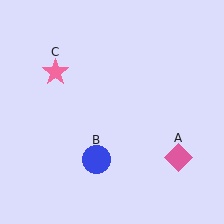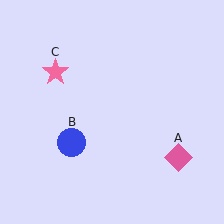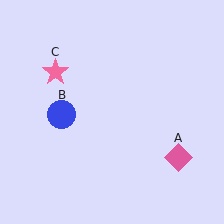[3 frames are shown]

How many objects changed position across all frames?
1 object changed position: blue circle (object B).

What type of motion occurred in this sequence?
The blue circle (object B) rotated clockwise around the center of the scene.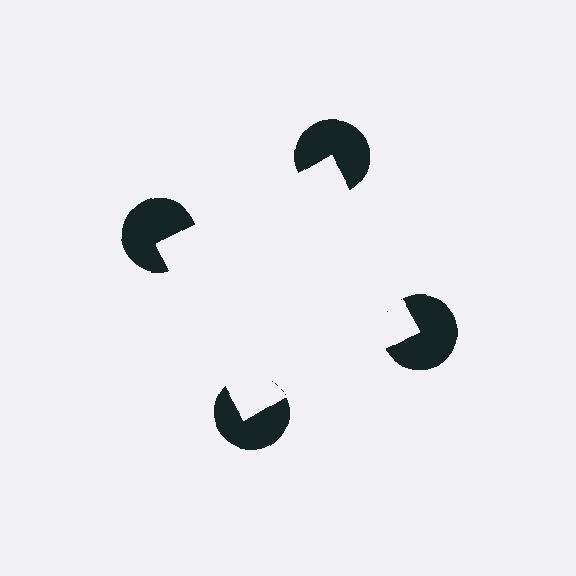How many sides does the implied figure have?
4 sides.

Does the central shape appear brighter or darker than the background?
It typically appears slightly brighter than the background, even though no actual brightness change is drawn.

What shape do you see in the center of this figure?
An illusory square — its edges are inferred from the aligned wedge cuts in the pac-man discs, not physically drawn.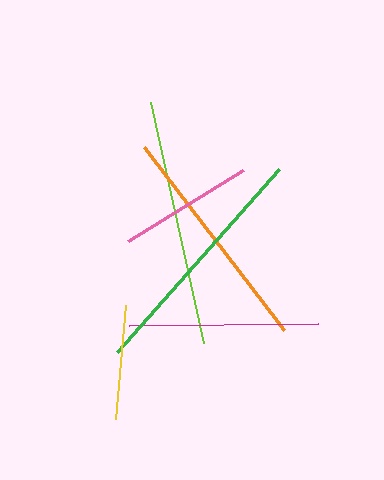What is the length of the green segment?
The green segment is approximately 245 pixels long.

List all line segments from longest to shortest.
From longest to shortest: lime, green, orange, magenta, pink, yellow.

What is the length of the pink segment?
The pink segment is approximately 135 pixels long.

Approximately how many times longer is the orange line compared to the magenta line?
The orange line is approximately 1.2 times the length of the magenta line.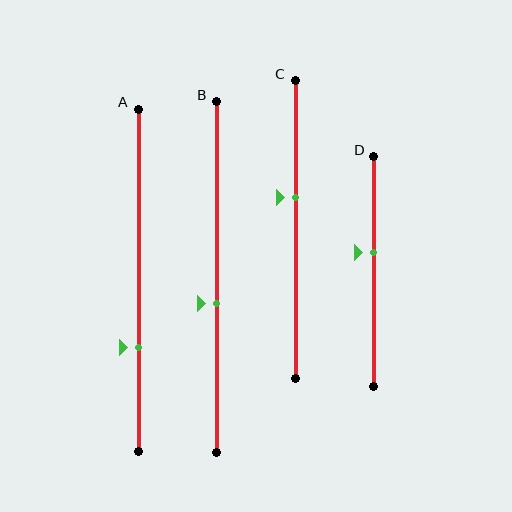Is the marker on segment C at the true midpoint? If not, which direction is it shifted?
No, the marker on segment C is shifted upward by about 11% of the segment length.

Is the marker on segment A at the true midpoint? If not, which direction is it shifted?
No, the marker on segment A is shifted downward by about 20% of the segment length.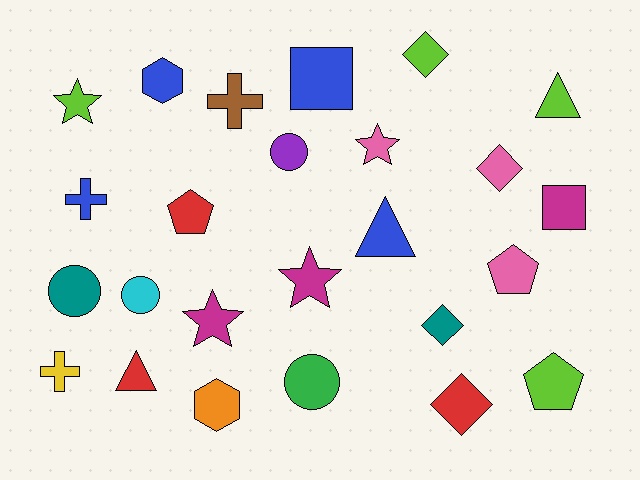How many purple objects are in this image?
There is 1 purple object.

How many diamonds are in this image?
There are 4 diamonds.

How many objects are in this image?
There are 25 objects.